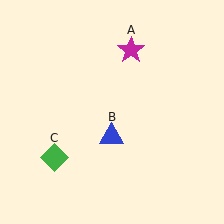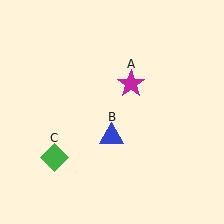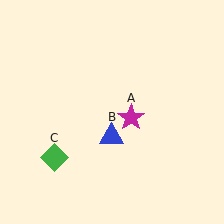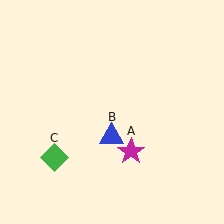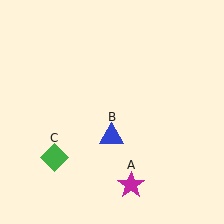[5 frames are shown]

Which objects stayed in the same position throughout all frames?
Blue triangle (object B) and green diamond (object C) remained stationary.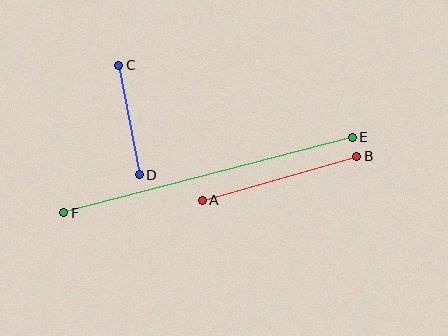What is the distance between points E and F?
The distance is approximately 298 pixels.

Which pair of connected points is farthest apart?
Points E and F are farthest apart.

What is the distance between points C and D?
The distance is approximately 111 pixels.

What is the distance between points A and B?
The distance is approximately 161 pixels.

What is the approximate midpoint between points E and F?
The midpoint is at approximately (208, 175) pixels.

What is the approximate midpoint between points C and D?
The midpoint is at approximately (129, 120) pixels.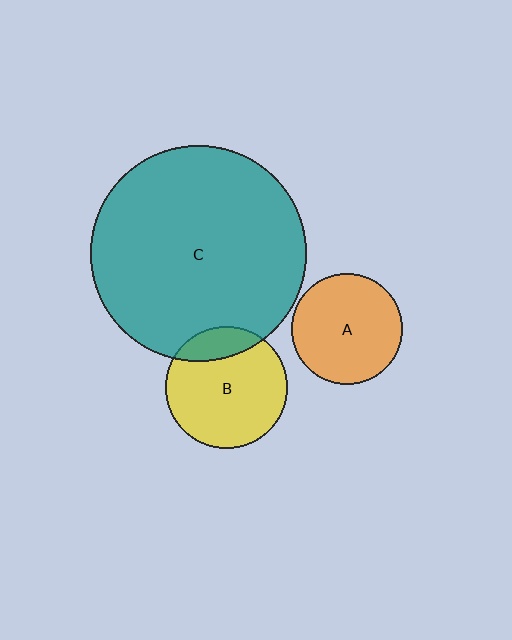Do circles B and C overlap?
Yes.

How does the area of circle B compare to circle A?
Approximately 1.2 times.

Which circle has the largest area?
Circle C (teal).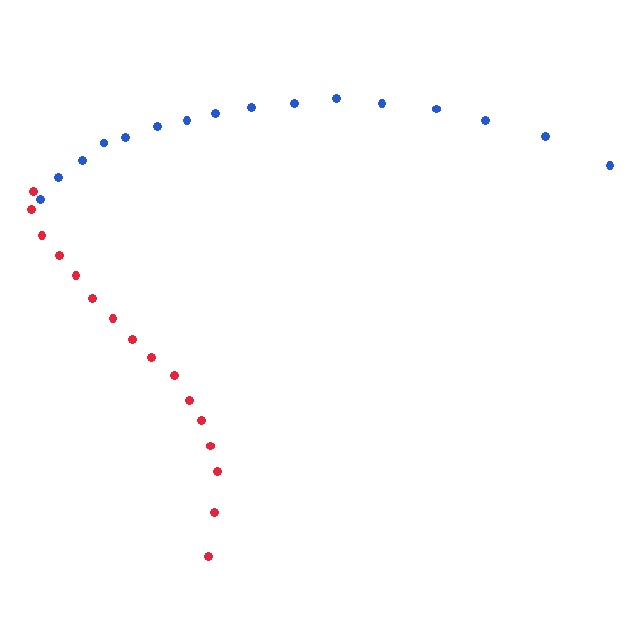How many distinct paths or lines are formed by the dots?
There are 2 distinct paths.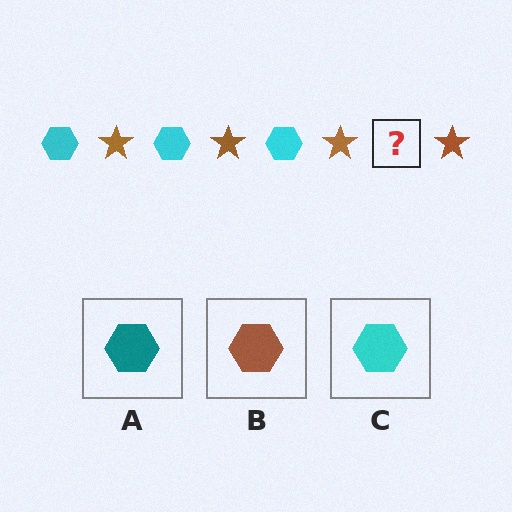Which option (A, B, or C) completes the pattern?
C.